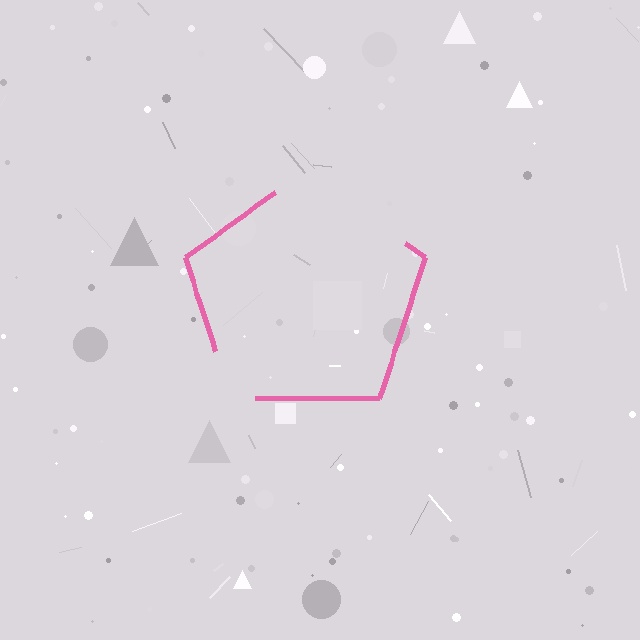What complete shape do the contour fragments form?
The contour fragments form a pentagon.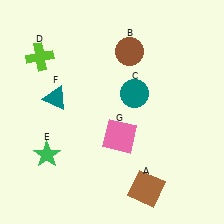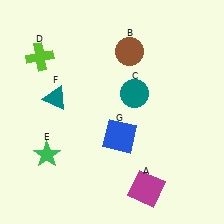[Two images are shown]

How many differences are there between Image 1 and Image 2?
There are 2 differences between the two images.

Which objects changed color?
A changed from brown to magenta. G changed from pink to blue.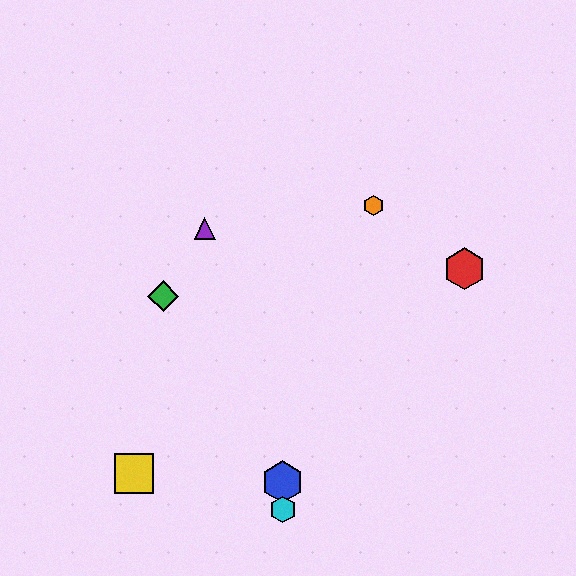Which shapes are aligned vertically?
The blue hexagon, the cyan hexagon are aligned vertically.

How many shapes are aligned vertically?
2 shapes (the blue hexagon, the cyan hexagon) are aligned vertically.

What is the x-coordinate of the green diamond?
The green diamond is at x≈163.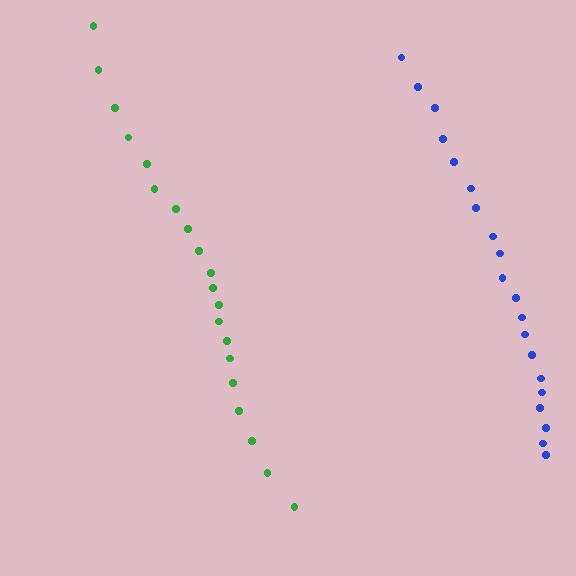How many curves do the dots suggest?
There are 2 distinct paths.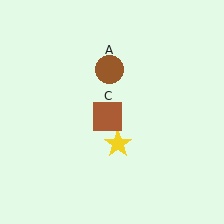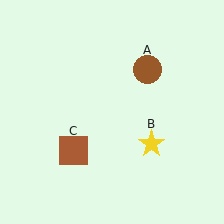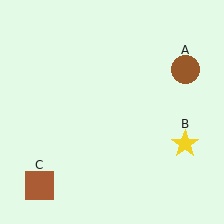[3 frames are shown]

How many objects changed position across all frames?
3 objects changed position: brown circle (object A), yellow star (object B), brown square (object C).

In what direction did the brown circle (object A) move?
The brown circle (object A) moved right.